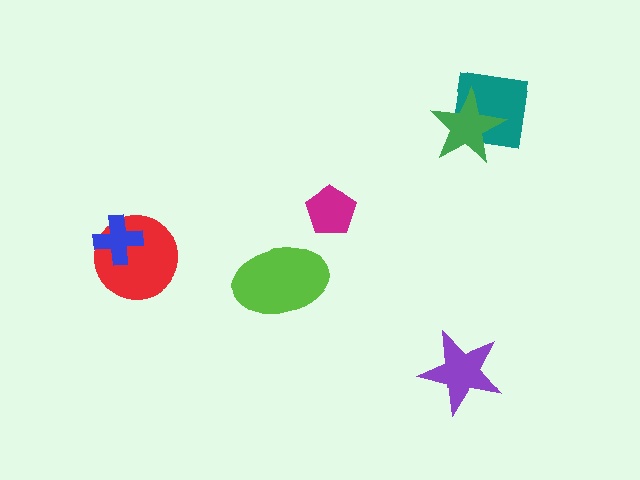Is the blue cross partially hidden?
No, no other shape covers it.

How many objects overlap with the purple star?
0 objects overlap with the purple star.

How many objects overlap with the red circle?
1 object overlaps with the red circle.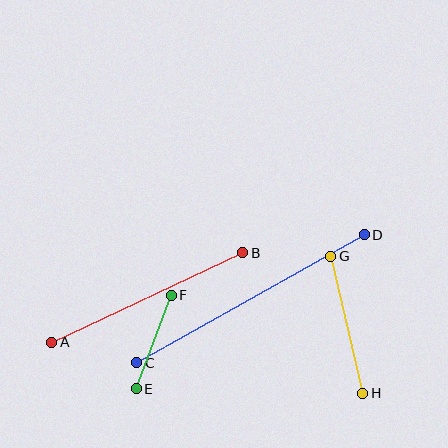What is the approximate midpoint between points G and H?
The midpoint is at approximately (347, 325) pixels.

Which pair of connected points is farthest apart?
Points C and D are farthest apart.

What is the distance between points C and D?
The distance is approximately 261 pixels.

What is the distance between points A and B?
The distance is approximately 211 pixels.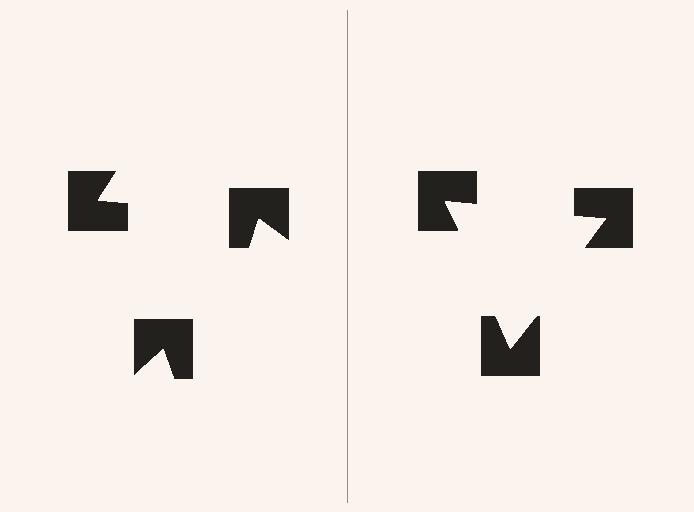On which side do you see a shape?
An illusory triangle appears on the right side. On the left side the wedge cuts are rotated, so no coherent shape forms.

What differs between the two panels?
The notched squares are positioned identically on both sides; only the wedge orientations differ. On the right they align to a triangle; on the left they are misaligned.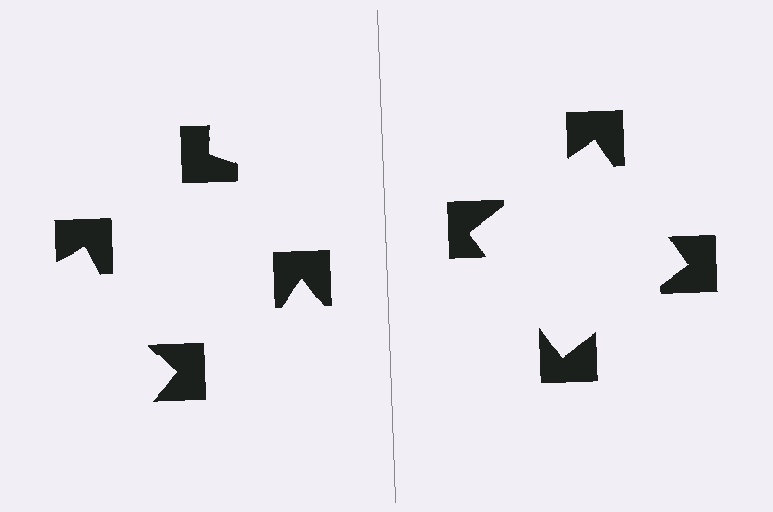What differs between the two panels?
The notched squares are positioned identically on both sides; only the wedge orientations differ. On the right they align to a square; on the left they are misaligned.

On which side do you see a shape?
An illusory square appears on the right side. On the left side the wedge cuts are rotated, so no coherent shape forms.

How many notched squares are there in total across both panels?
8 — 4 on each side.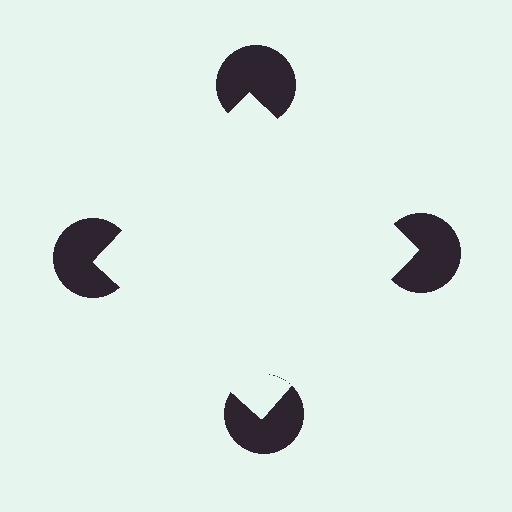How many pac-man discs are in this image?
There are 4 — one at each vertex of the illusory square.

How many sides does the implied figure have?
4 sides.